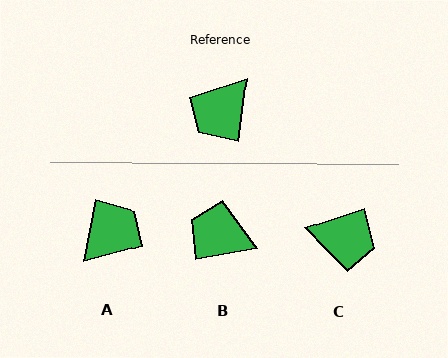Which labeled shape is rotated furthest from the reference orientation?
A, about 177 degrees away.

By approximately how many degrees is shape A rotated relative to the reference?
Approximately 177 degrees counter-clockwise.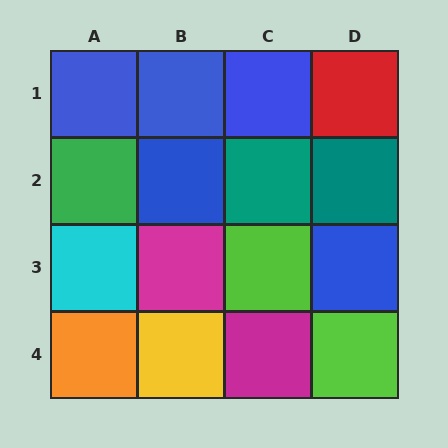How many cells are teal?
2 cells are teal.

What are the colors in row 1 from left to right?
Blue, blue, blue, red.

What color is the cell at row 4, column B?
Yellow.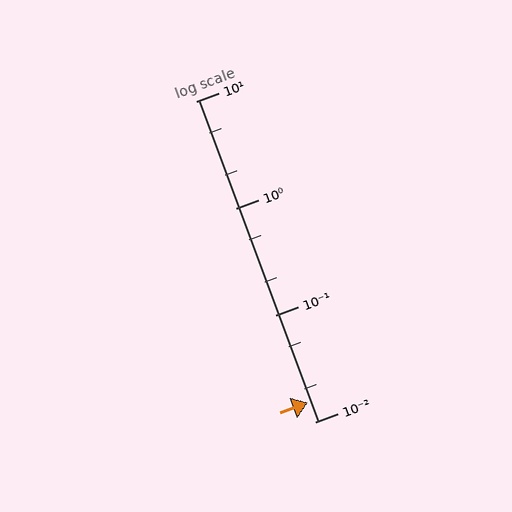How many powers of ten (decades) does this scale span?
The scale spans 3 decades, from 0.01 to 10.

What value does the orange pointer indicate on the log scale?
The pointer indicates approximately 0.015.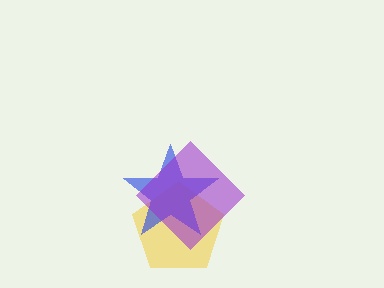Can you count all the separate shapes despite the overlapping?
Yes, there are 3 separate shapes.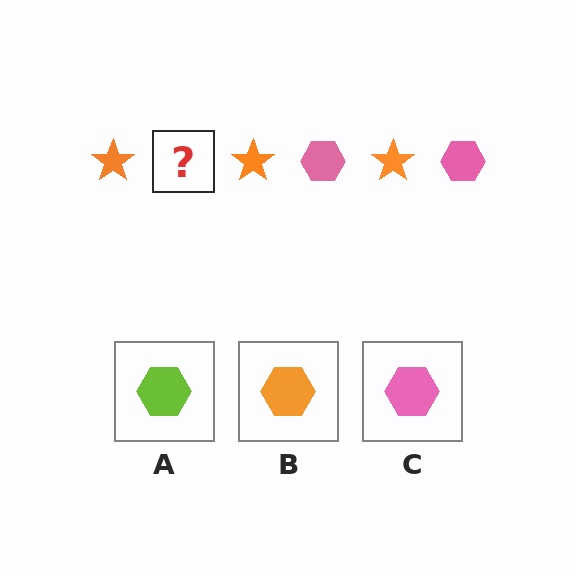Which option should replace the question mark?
Option C.